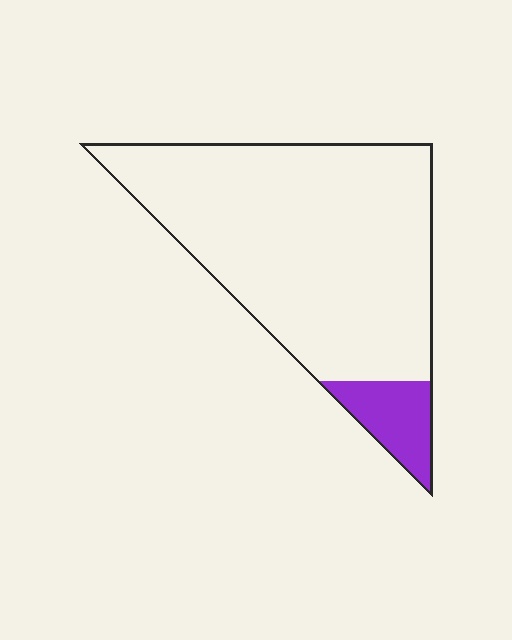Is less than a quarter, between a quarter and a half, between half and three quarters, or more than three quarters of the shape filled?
Less than a quarter.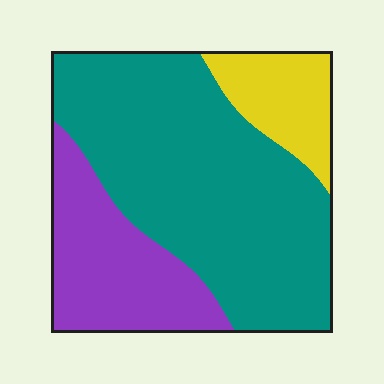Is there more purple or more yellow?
Purple.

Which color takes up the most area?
Teal, at roughly 60%.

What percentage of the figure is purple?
Purple covers about 25% of the figure.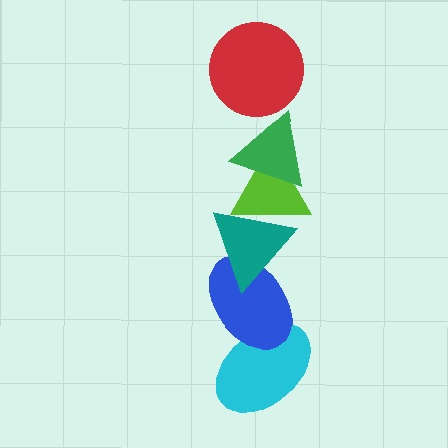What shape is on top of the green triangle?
The red circle is on top of the green triangle.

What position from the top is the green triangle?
The green triangle is 2nd from the top.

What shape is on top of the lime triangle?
The green triangle is on top of the lime triangle.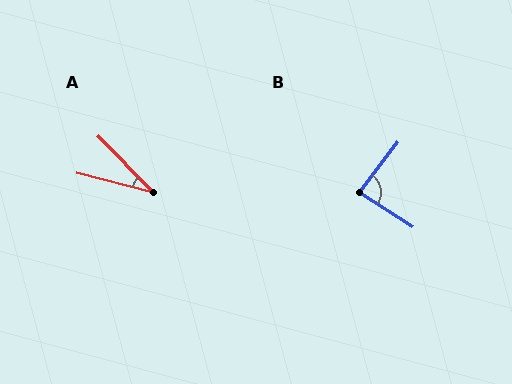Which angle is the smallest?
A, at approximately 31 degrees.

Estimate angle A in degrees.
Approximately 31 degrees.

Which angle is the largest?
B, at approximately 86 degrees.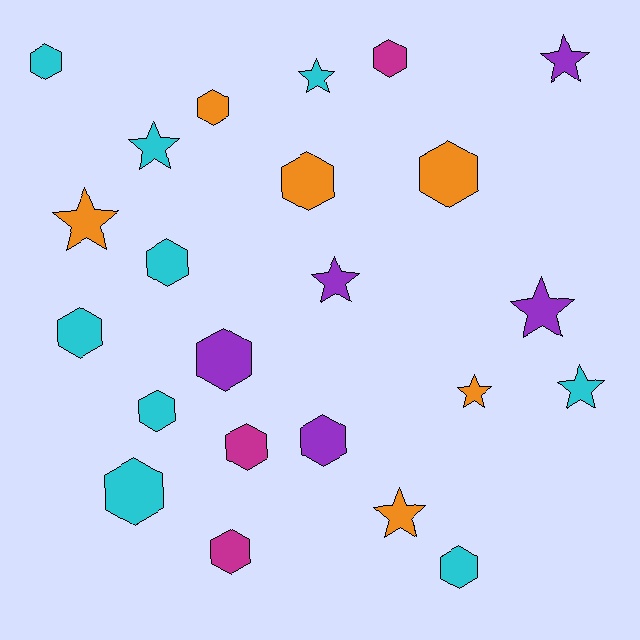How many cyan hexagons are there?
There are 6 cyan hexagons.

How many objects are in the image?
There are 23 objects.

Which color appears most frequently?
Cyan, with 9 objects.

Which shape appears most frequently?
Hexagon, with 14 objects.